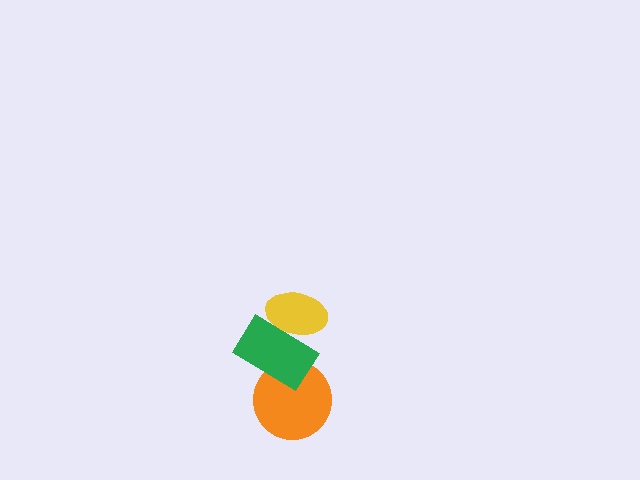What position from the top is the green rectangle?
The green rectangle is 2nd from the top.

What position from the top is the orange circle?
The orange circle is 3rd from the top.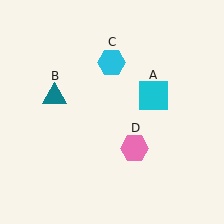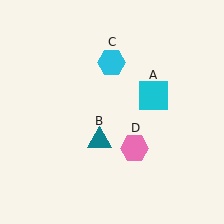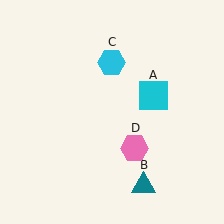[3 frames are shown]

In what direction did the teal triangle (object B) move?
The teal triangle (object B) moved down and to the right.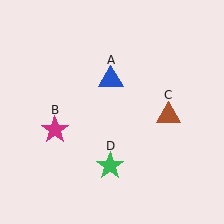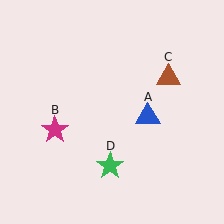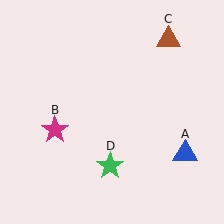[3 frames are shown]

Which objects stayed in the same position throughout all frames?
Magenta star (object B) and green star (object D) remained stationary.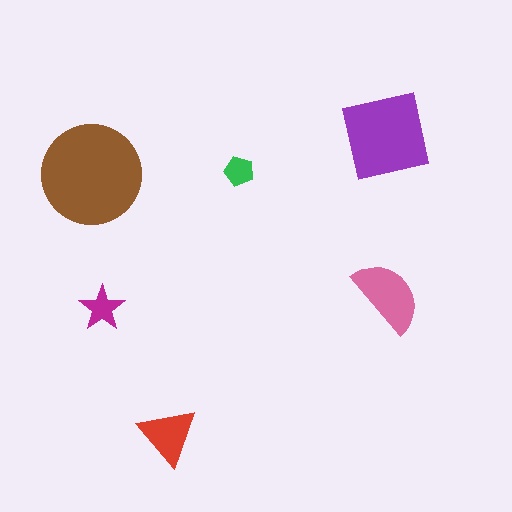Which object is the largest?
The brown circle.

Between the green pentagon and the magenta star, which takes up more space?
The magenta star.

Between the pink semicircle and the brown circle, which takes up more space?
The brown circle.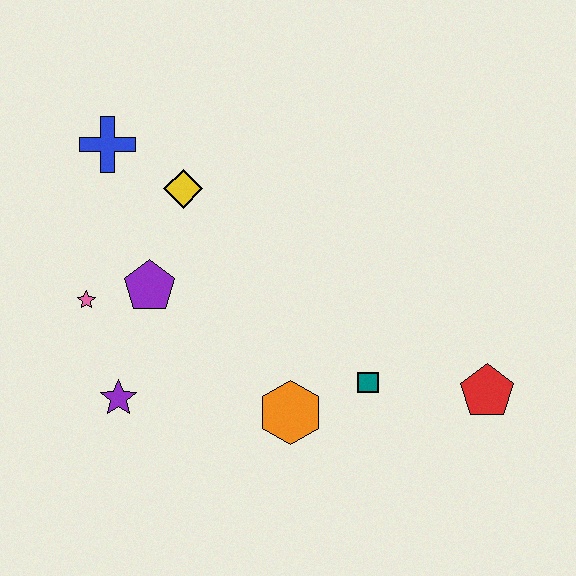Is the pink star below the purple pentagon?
Yes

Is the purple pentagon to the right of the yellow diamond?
No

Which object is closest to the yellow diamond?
The blue cross is closest to the yellow diamond.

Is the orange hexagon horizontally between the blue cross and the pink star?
No